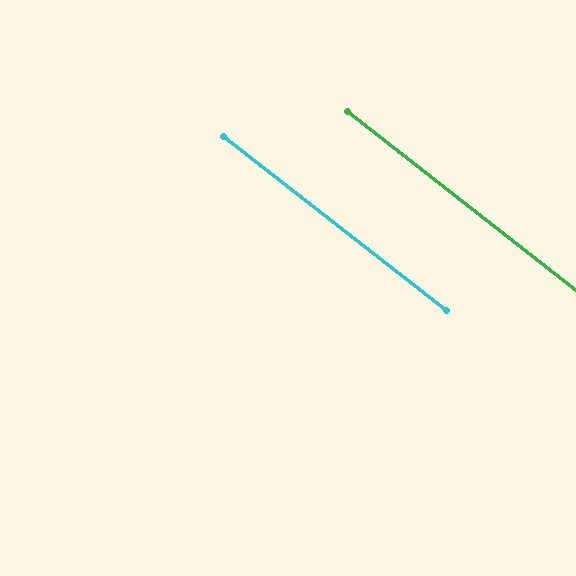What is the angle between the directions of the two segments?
Approximately 0 degrees.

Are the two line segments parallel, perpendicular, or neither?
Parallel — their directions differ by only 0.0°.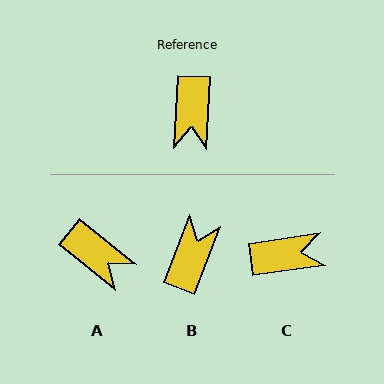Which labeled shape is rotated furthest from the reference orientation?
B, about 162 degrees away.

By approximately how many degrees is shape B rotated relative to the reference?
Approximately 162 degrees counter-clockwise.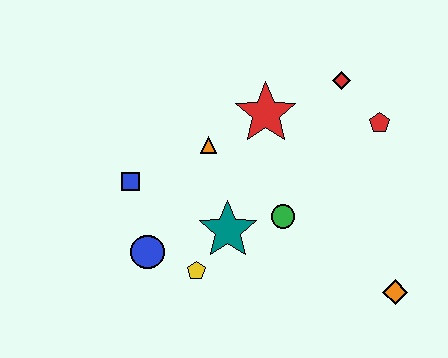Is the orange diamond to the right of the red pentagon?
Yes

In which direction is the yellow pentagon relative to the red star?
The yellow pentagon is below the red star.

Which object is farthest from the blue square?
The orange diamond is farthest from the blue square.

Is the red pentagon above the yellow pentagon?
Yes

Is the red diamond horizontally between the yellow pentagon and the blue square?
No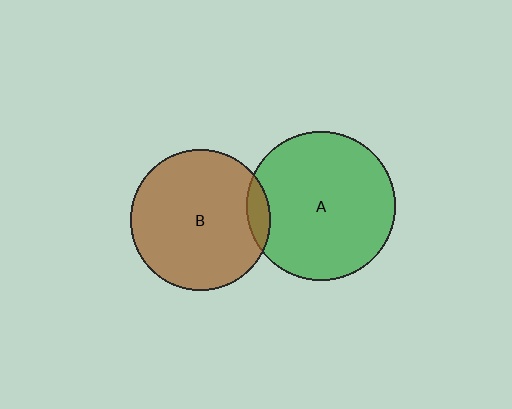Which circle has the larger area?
Circle A (green).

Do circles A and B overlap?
Yes.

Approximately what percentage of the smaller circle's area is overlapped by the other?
Approximately 10%.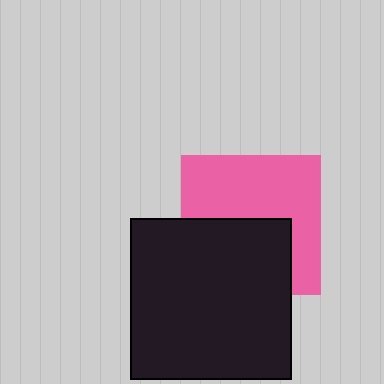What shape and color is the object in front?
The object in front is a black square.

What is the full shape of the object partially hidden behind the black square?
The partially hidden object is a pink square.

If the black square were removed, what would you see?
You would see the complete pink square.